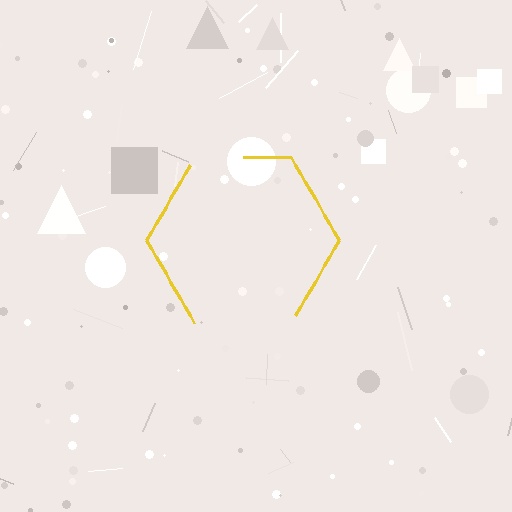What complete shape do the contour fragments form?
The contour fragments form a hexagon.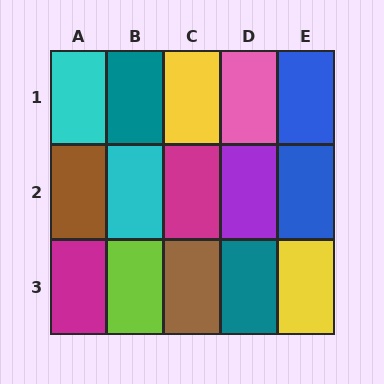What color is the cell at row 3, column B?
Lime.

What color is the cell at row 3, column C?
Brown.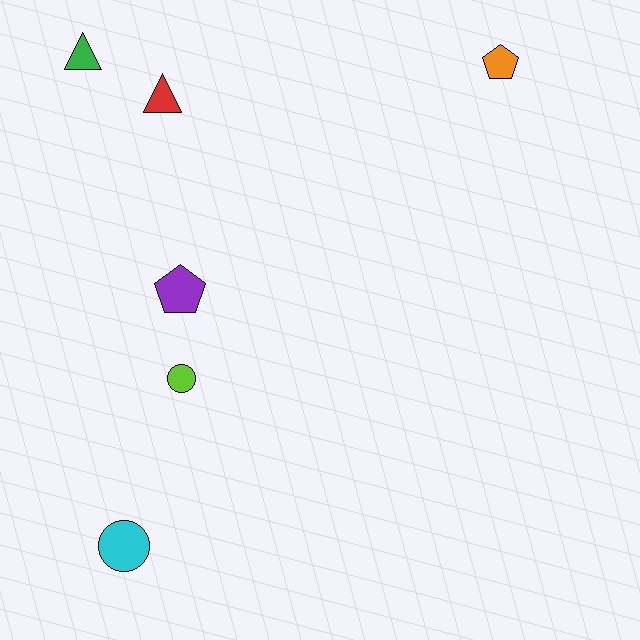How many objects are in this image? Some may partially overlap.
There are 6 objects.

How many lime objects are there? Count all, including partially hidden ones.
There is 1 lime object.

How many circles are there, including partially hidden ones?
There are 2 circles.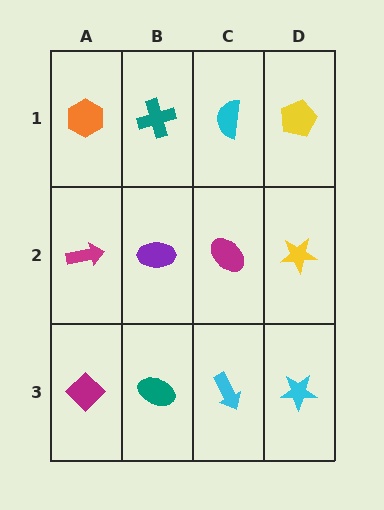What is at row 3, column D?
A cyan star.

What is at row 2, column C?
A magenta ellipse.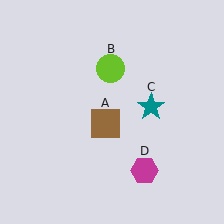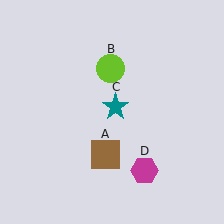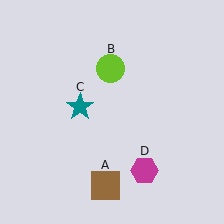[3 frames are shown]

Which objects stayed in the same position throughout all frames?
Lime circle (object B) and magenta hexagon (object D) remained stationary.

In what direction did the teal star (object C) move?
The teal star (object C) moved left.